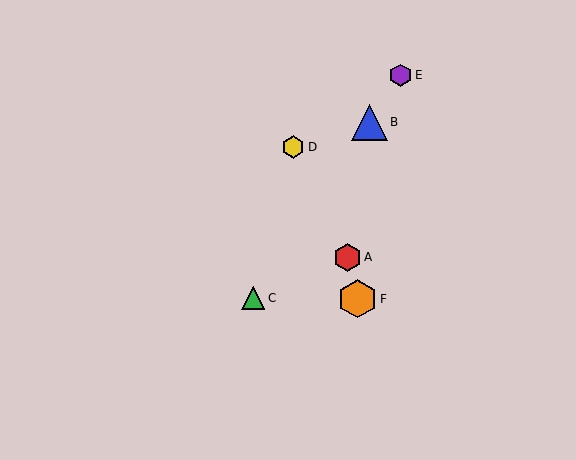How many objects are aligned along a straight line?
3 objects (B, C, E) are aligned along a straight line.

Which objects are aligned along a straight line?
Objects B, C, E are aligned along a straight line.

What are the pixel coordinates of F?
Object F is at (358, 299).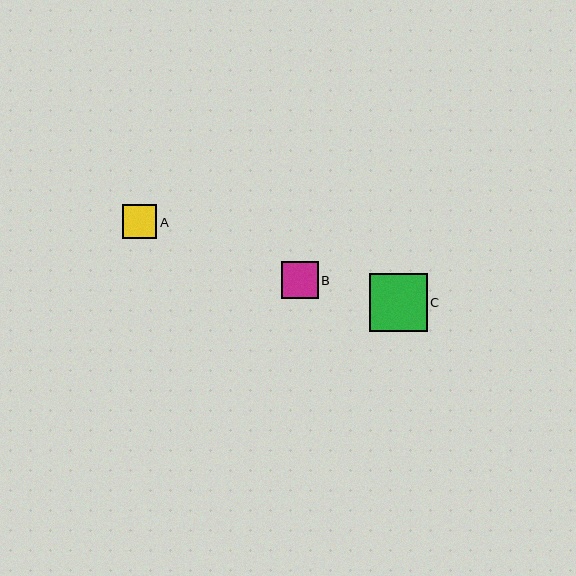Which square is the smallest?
Square A is the smallest with a size of approximately 34 pixels.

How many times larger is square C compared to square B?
Square C is approximately 1.6 times the size of square B.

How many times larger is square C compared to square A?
Square C is approximately 1.7 times the size of square A.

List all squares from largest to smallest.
From largest to smallest: C, B, A.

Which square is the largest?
Square C is the largest with a size of approximately 58 pixels.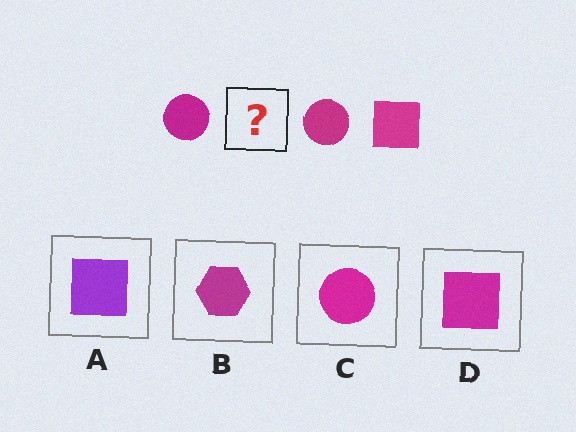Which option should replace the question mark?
Option D.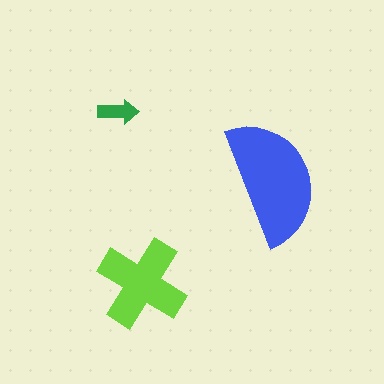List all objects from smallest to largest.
The green arrow, the lime cross, the blue semicircle.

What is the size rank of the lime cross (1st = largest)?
2nd.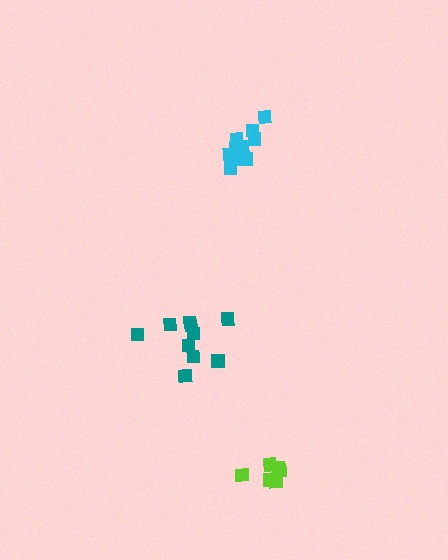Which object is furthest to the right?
The lime cluster is rightmost.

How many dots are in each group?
Group 1: 6 dots, Group 2: 10 dots, Group 3: 10 dots (26 total).